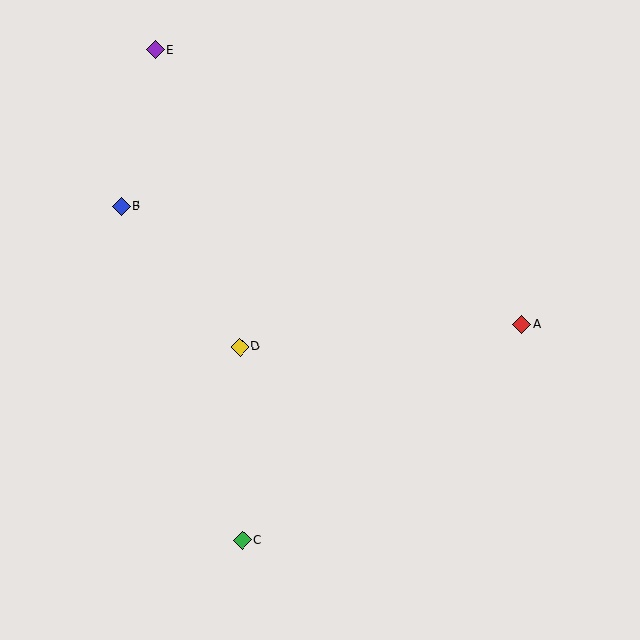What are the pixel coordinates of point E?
Point E is at (155, 50).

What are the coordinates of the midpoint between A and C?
The midpoint between A and C is at (382, 432).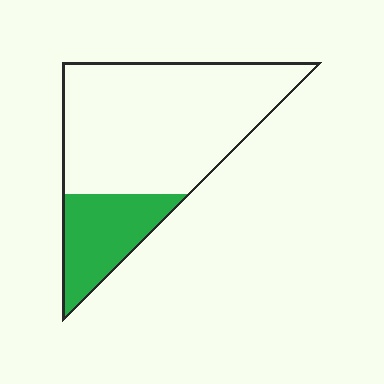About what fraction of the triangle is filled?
About one quarter (1/4).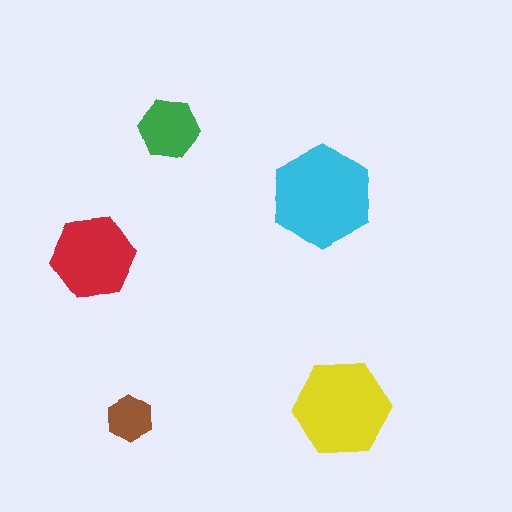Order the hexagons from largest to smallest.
the cyan one, the yellow one, the red one, the green one, the brown one.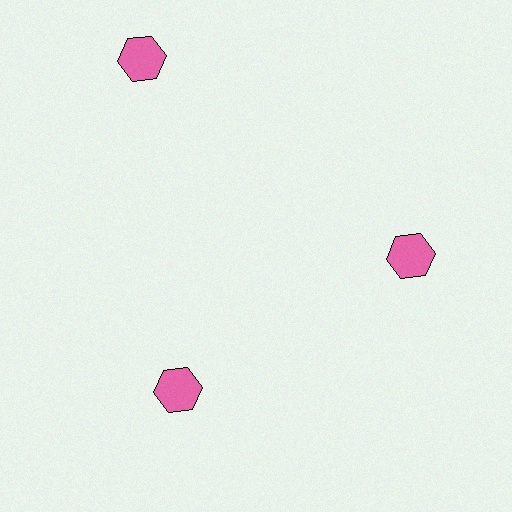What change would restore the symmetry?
The symmetry would be restored by moving it inward, back onto the ring so that all 3 hexagons sit at equal angles and equal distance from the center.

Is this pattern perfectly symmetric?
No. The 3 pink hexagons are arranged in a ring, but one element near the 11 o'clock position is pushed outward from the center, breaking the 3-fold rotational symmetry.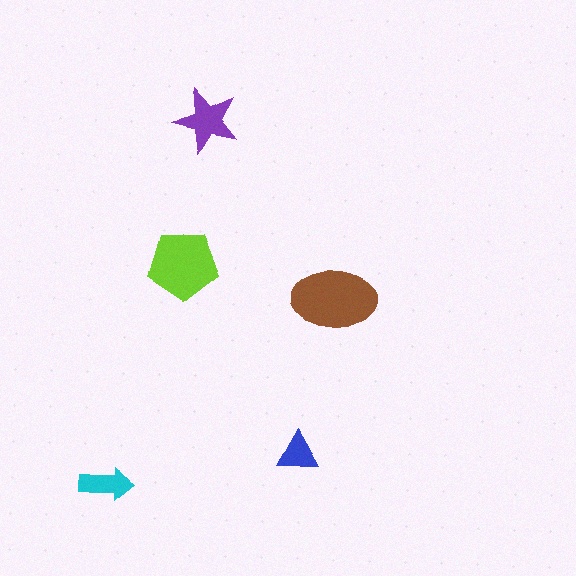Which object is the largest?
The brown ellipse.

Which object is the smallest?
The blue triangle.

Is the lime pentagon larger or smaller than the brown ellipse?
Smaller.